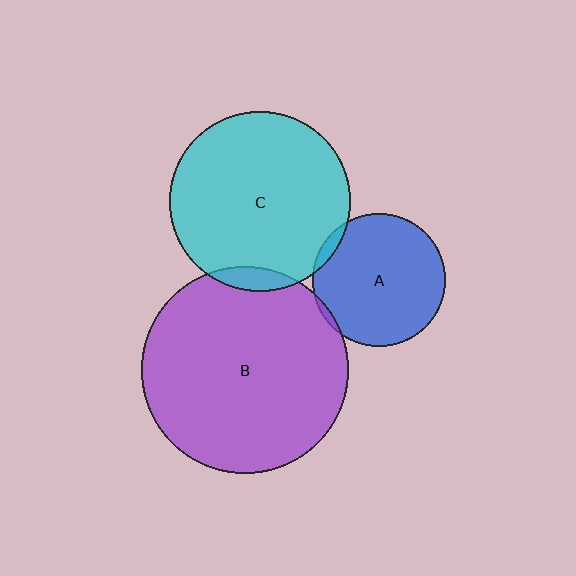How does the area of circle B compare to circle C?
Approximately 1.3 times.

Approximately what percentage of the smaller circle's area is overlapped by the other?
Approximately 5%.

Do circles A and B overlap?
Yes.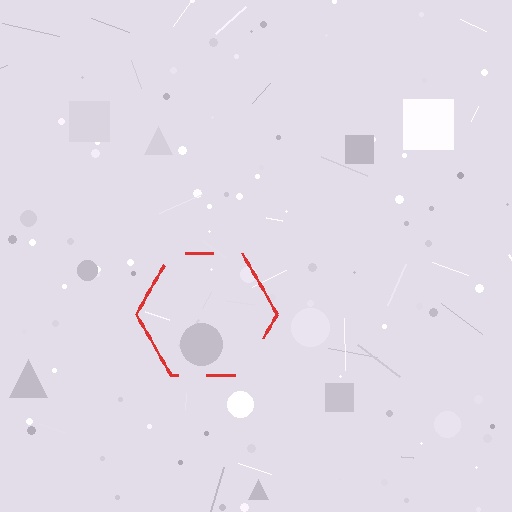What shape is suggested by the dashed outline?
The dashed outline suggests a hexagon.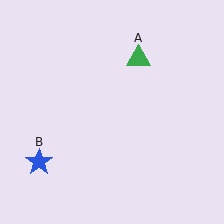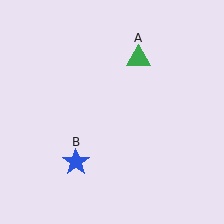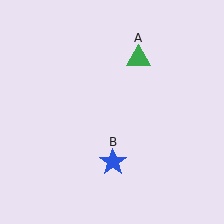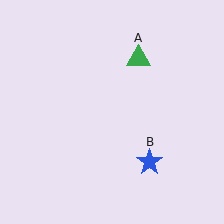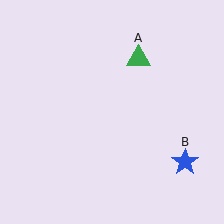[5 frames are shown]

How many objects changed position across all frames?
1 object changed position: blue star (object B).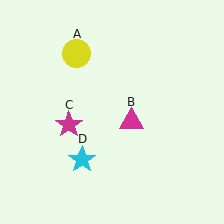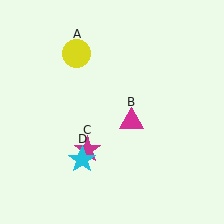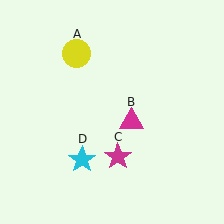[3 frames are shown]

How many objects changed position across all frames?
1 object changed position: magenta star (object C).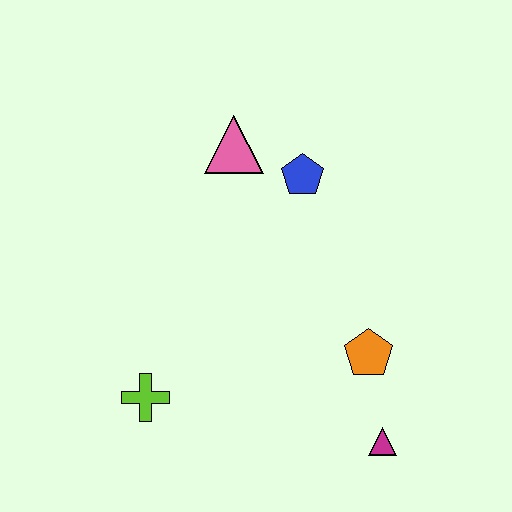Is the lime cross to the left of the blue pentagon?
Yes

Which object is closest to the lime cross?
The orange pentagon is closest to the lime cross.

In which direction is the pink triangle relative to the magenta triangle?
The pink triangle is above the magenta triangle.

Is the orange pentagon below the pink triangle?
Yes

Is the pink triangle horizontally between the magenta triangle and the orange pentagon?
No